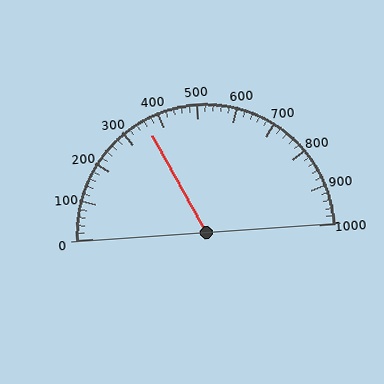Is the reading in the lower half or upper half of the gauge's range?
The reading is in the lower half of the range (0 to 1000).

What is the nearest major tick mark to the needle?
The nearest major tick mark is 400.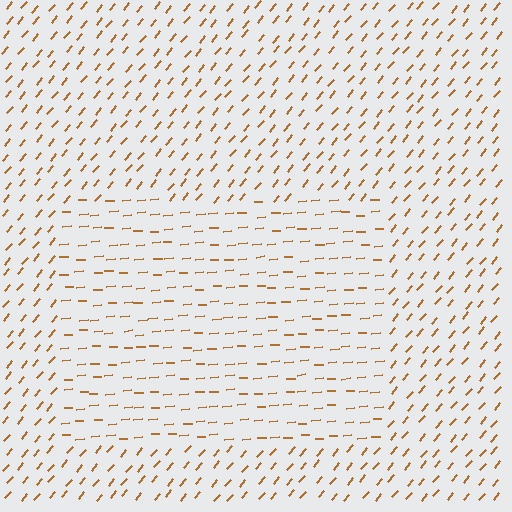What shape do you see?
I see a rectangle.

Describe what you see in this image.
The image is filled with small brown line segments. A rectangle region in the image has lines oriented differently from the surrounding lines, creating a visible texture boundary.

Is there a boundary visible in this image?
Yes, there is a texture boundary formed by a change in line orientation.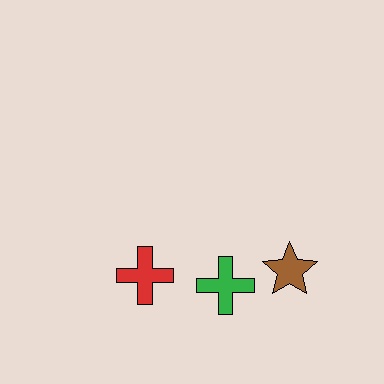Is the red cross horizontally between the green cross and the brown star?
No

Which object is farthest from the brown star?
The red cross is farthest from the brown star.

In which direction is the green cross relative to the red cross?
The green cross is to the right of the red cross.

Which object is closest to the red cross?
The green cross is closest to the red cross.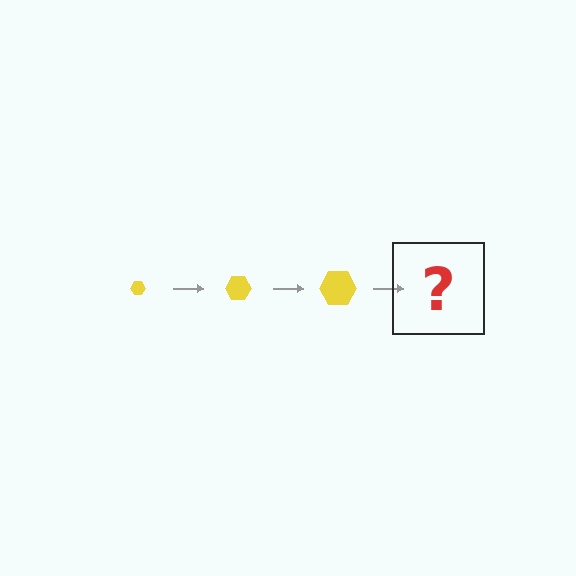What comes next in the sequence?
The next element should be a yellow hexagon, larger than the previous one.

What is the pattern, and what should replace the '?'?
The pattern is that the hexagon gets progressively larger each step. The '?' should be a yellow hexagon, larger than the previous one.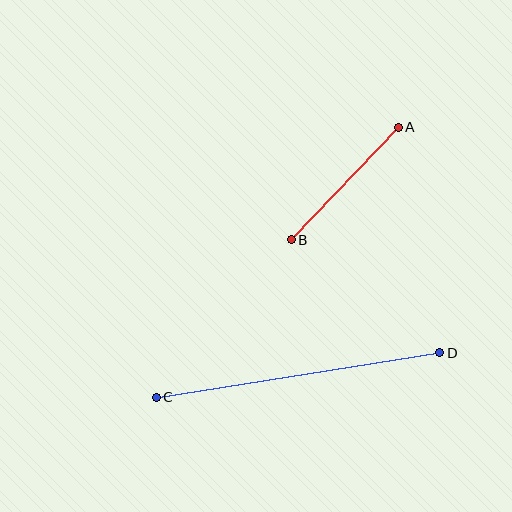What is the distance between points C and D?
The distance is approximately 287 pixels.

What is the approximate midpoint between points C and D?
The midpoint is at approximately (298, 375) pixels.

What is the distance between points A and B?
The distance is approximately 156 pixels.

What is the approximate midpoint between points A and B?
The midpoint is at approximately (345, 184) pixels.